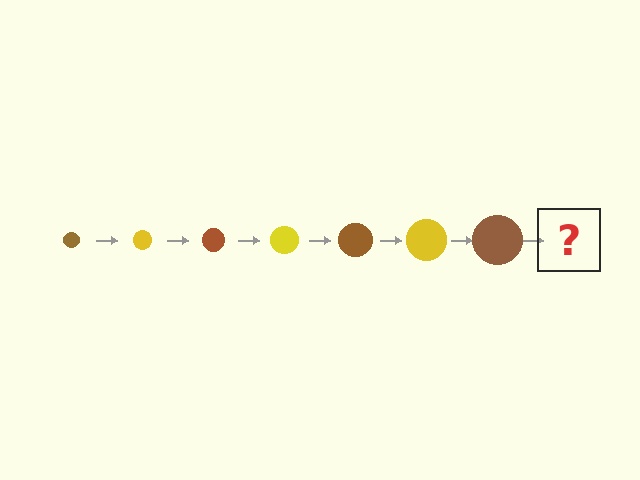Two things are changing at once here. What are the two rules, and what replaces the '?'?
The two rules are that the circle grows larger each step and the color cycles through brown and yellow. The '?' should be a yellow circle, larger than the previous one.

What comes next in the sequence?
The next element should be a yellow circle, larger than the previous one.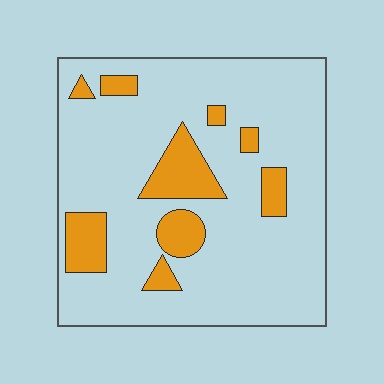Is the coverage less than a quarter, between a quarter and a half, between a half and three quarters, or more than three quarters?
Less than a quarter.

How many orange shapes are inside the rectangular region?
9.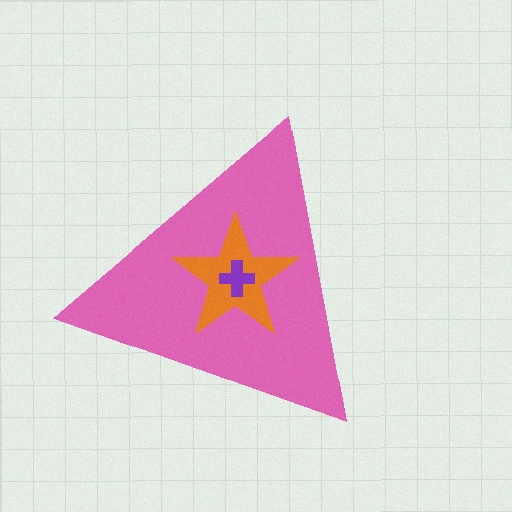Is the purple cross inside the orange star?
Yes.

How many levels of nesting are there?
3.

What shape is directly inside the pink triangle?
The orange star.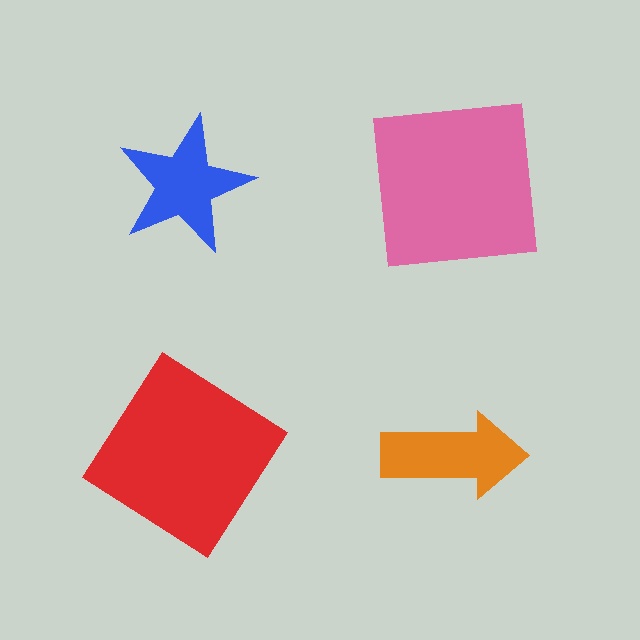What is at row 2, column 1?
A red diamond.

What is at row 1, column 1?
A blue star.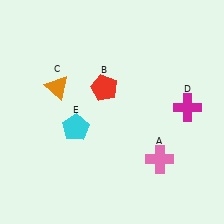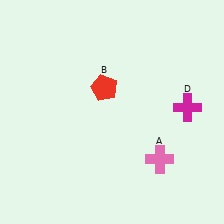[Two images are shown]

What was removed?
The cyan pentagon (E), the orange triangle (C) were removed in Image 2.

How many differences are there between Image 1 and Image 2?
There are 2 differences between the two images.